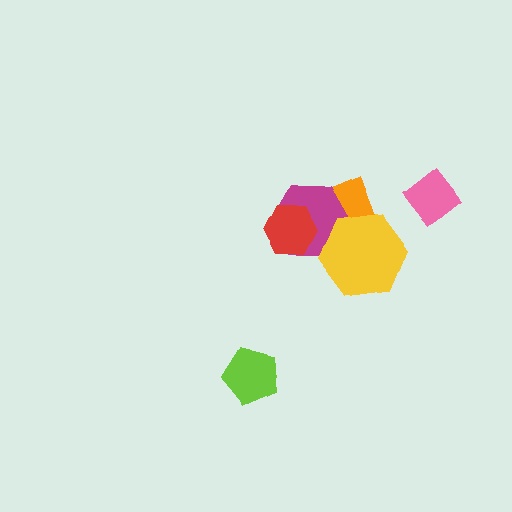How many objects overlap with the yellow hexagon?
2 objects overlap with the yellow hexagon.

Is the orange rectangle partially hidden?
Yes, it is partially covered by another shape.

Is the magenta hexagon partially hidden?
Yes, it is partially covered by another shape.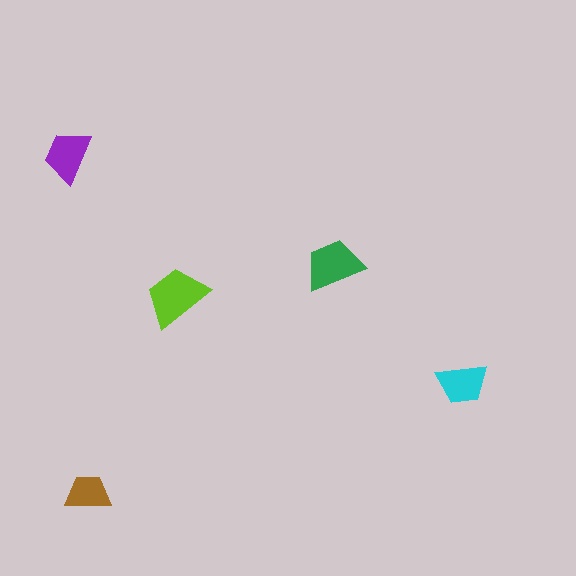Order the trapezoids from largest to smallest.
the lime one, the green one, the purple one, the cyan one, the brown one.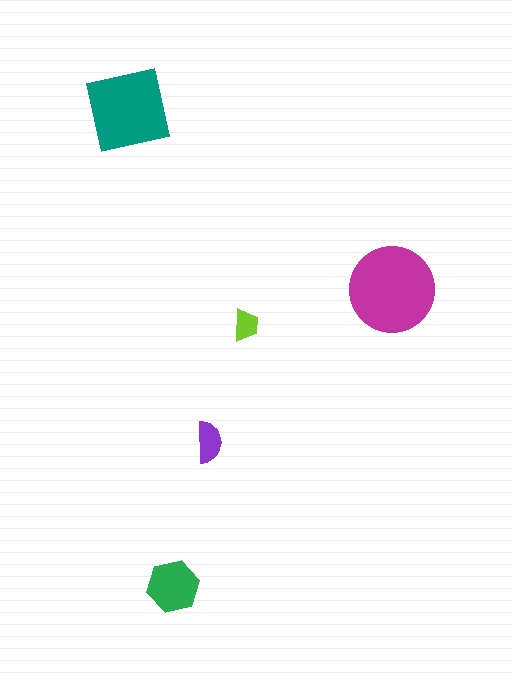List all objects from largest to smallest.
The magenta circle, the teal square, the green hexagon, the purple semicircle, the lime trapezoid.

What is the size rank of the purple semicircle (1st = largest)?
4th.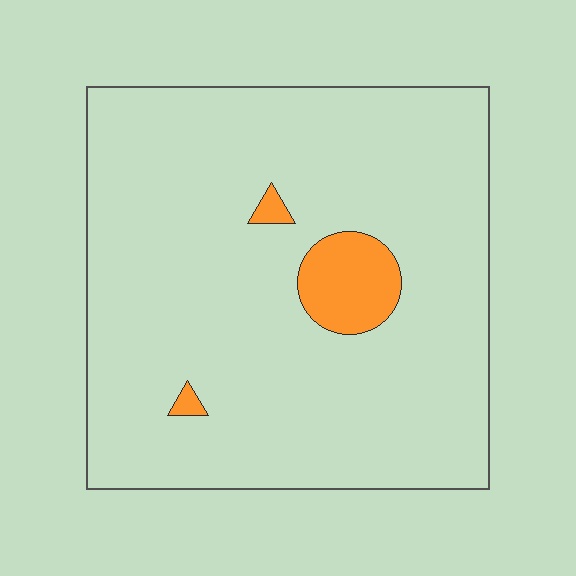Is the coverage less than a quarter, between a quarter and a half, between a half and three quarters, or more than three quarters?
Less than a quarter.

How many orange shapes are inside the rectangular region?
3.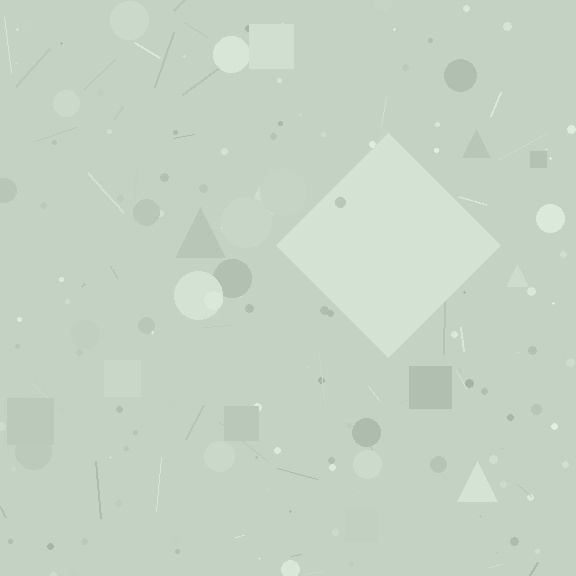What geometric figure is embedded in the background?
A diamond is embedded in the background.